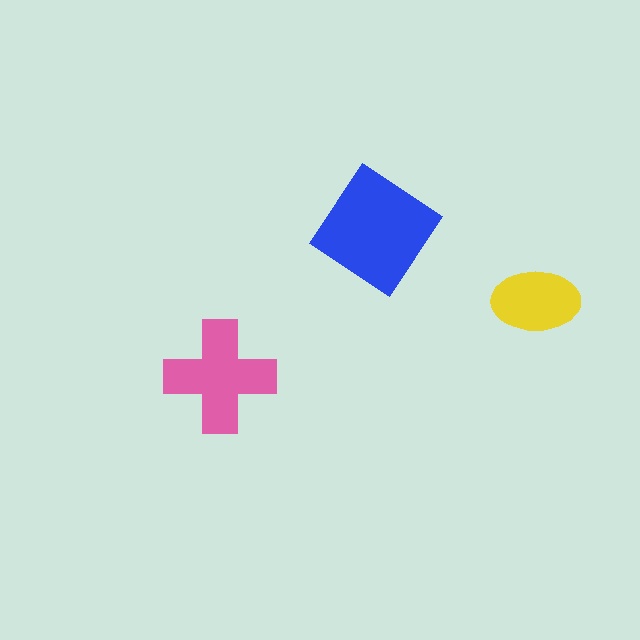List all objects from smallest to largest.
The yellow ellipse, the pink cross, the blue diamond.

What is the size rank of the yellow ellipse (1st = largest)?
3rd.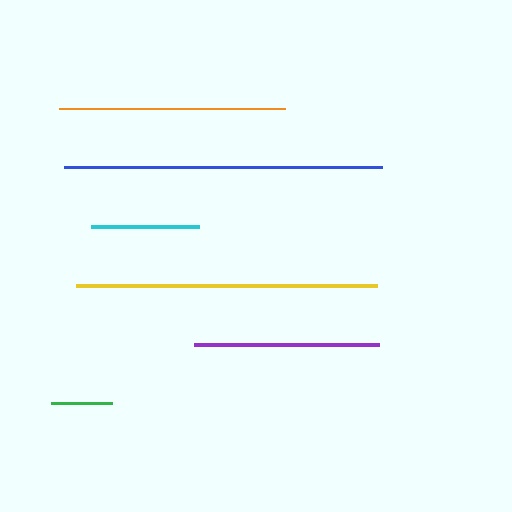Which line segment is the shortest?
The green line is the shortest at approximately 62 pixels.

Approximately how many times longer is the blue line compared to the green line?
The blue line is approximately 5.2 times the length of the green line.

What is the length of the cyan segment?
The cyan segment is approximately 107 pixels long.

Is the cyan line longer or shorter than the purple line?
The purple line is longer than the cyan line.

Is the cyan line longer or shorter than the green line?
The cyan line is longer than the green line.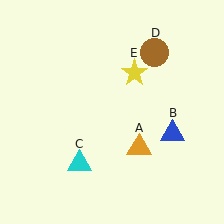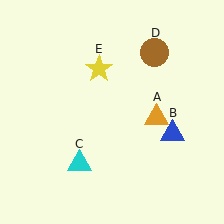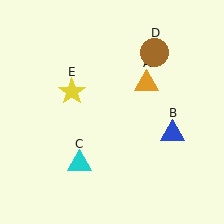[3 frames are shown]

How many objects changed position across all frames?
2 objects changed position: orange triangle (object A), yellow star (object E).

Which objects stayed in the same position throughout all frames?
Blue triangle (object B) and cyan triangle (object C) and brown circle (object D) remained stationary.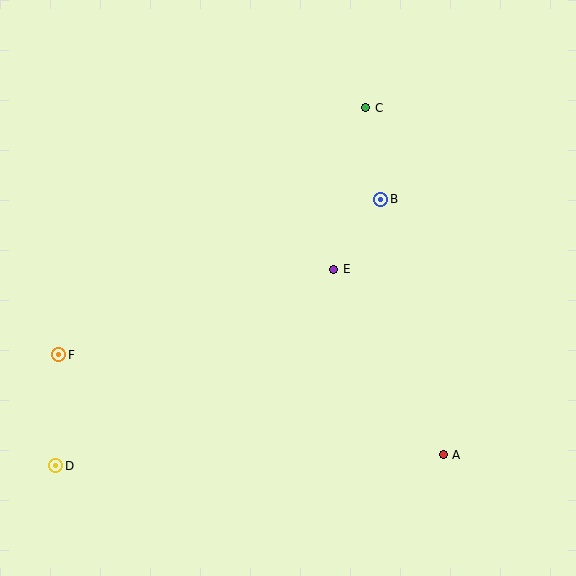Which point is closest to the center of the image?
Point E at (334, 269) is closest to the center.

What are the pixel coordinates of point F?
Point F is at (59, 355).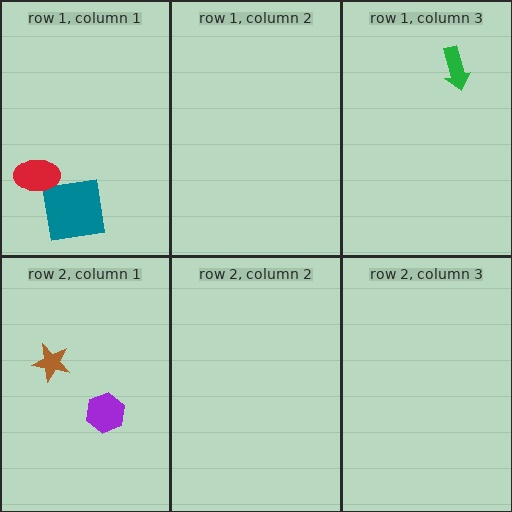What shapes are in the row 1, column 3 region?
The green arrow.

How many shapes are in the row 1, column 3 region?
1.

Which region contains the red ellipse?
The row 1, column 1 region.